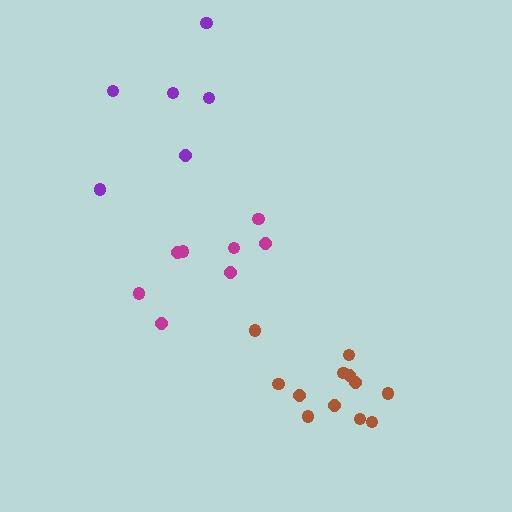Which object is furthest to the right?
The brown cluster is rightmost.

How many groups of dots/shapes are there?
There are 3 groups.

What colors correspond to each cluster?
The clusters are colored: magenta, purple, brown.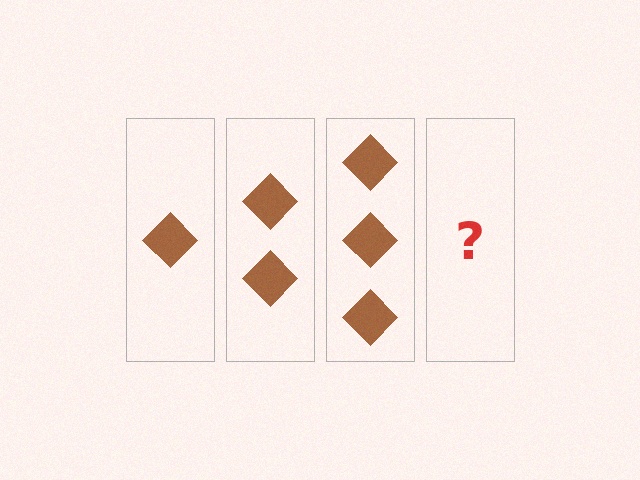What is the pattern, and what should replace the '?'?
The pattern is that each step adds one more diamond. The '?' should be 4 diamonds.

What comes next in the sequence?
The next element should be 4 diamonds.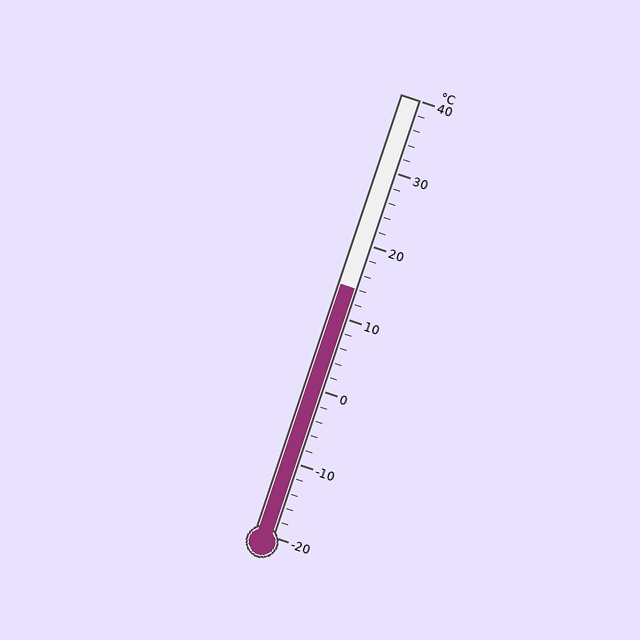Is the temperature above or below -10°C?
The temperature is above -10°C.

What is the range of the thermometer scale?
The thermometer scale ranges from -20°C to 40°C.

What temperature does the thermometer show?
The thermometer shows approximately 14°C.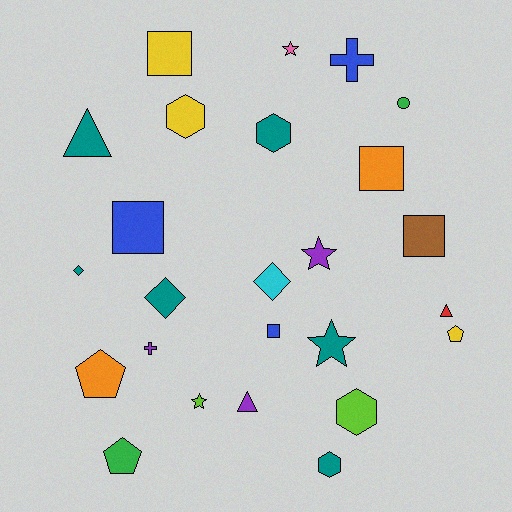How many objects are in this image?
There are 25 objects.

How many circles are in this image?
There is 1 circle.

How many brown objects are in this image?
There is 1 brown object.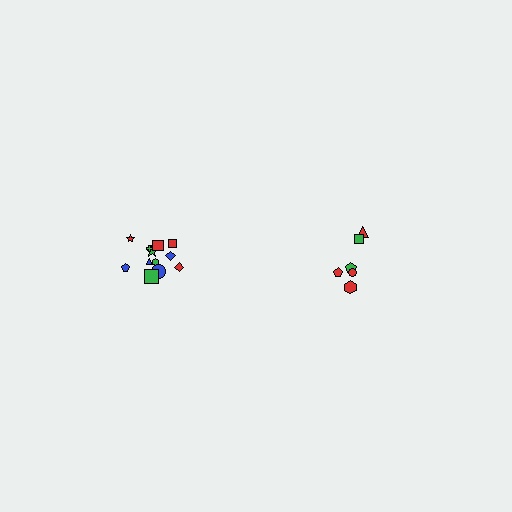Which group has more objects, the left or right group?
The left group.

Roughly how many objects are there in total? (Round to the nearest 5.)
Roughly 20 objects in total.